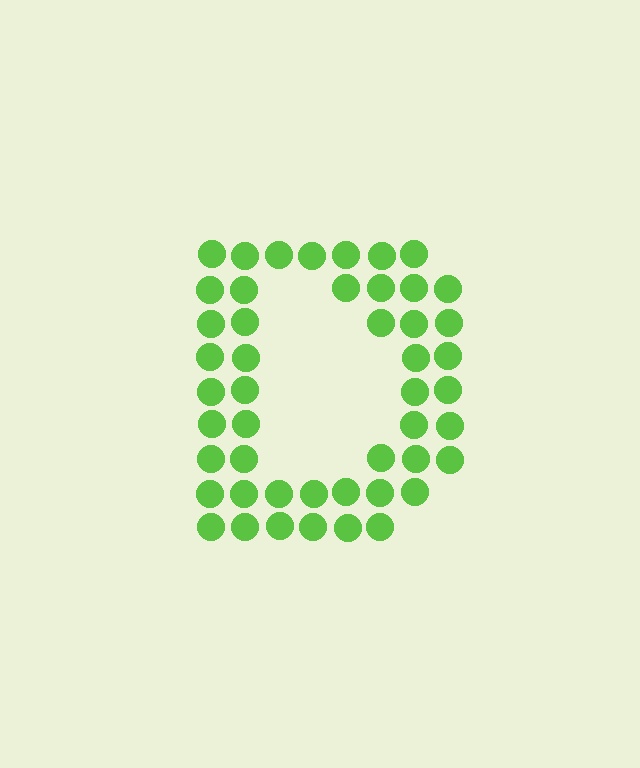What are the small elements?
The small elements are circles.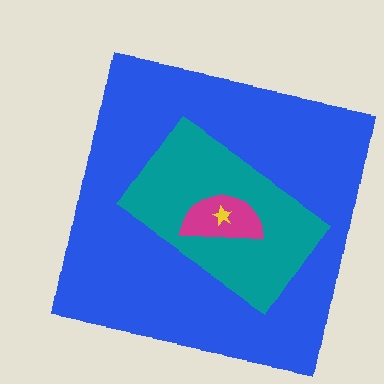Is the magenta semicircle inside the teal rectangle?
Yes.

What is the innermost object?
The yellow star.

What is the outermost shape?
The blue square.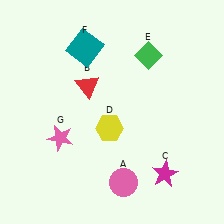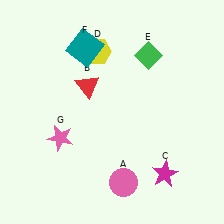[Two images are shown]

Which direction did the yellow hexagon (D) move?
The yellow hexagon (D) moved up.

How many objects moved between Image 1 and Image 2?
1 object moved between the two images.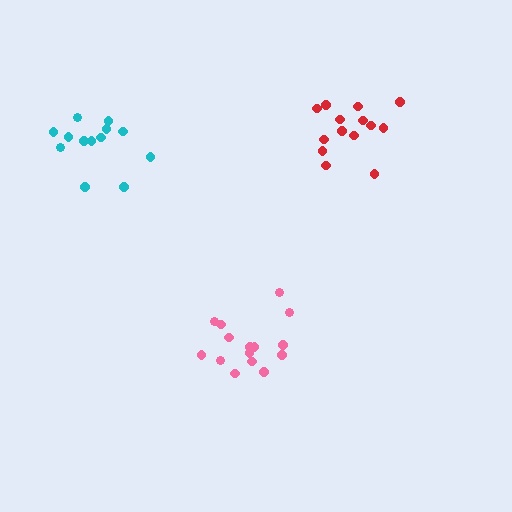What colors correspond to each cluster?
The clusters are colored: pink, cyan, red.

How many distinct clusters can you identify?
There are 3 distinct clusters.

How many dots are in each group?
Group 1: 15 dots, Group 2: 13 dots, Group 3: 14 dots (42 total).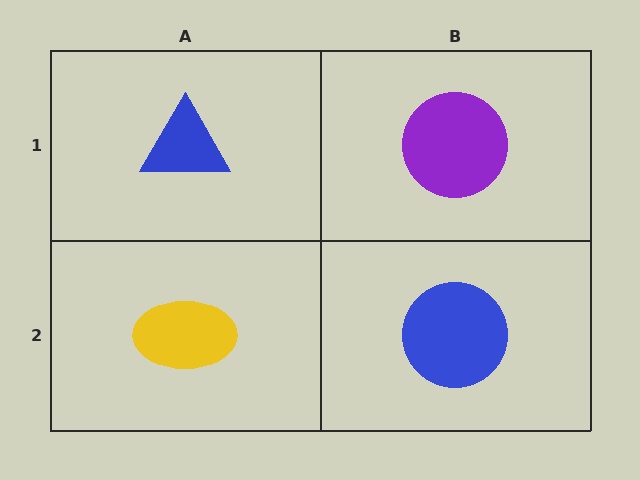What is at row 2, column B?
A blue circle.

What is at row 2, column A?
A yellow ellipse.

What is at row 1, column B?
A purple circle.